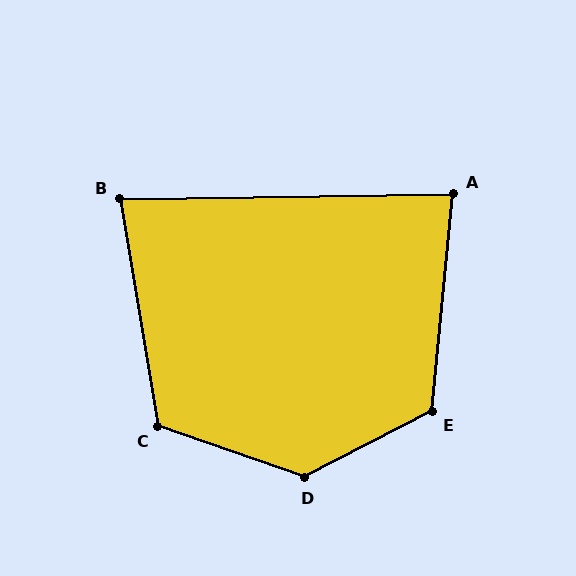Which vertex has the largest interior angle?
D, at approximately 134 degrees.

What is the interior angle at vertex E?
Approximately 123 degrees (obtuse).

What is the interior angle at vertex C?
Approximately 118 degrees (obtuse).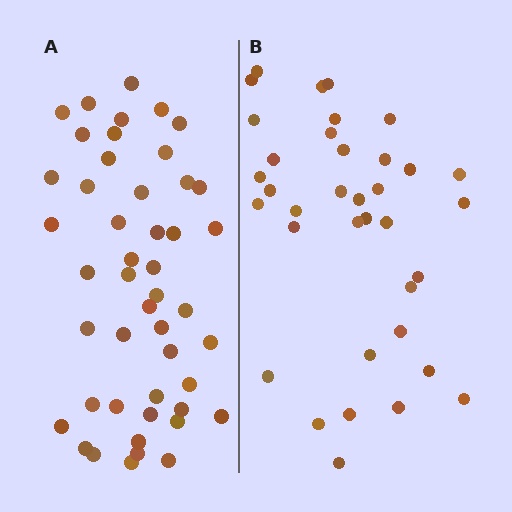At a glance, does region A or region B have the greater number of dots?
Region A (the left region) has more dots.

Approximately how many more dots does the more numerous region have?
Region A has roughly 12 or so more dots than region B.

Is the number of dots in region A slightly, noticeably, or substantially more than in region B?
Region A has noticeably more, but not dramatically so. The ratio is roughly 1.3 to 1.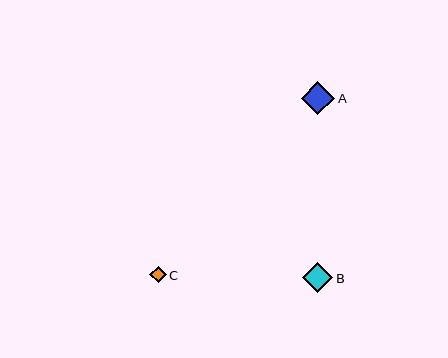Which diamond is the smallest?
Diamond C is the smallest with a size of approximately 16 pixels.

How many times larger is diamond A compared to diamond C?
Diamond A is approximately 2.0 times the size of diamond C.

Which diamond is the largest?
Diamond A is the largest with a size of approximately 33 pixels.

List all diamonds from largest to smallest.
From largest to smallest: A, B, C.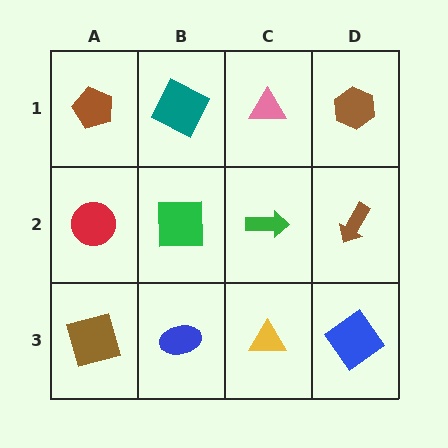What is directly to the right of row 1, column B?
A pink triangle.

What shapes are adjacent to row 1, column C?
A green arrow (row 2, column C), a teal square (row 1, column B), a brown hexagon (row 1, column D).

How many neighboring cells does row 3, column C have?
3.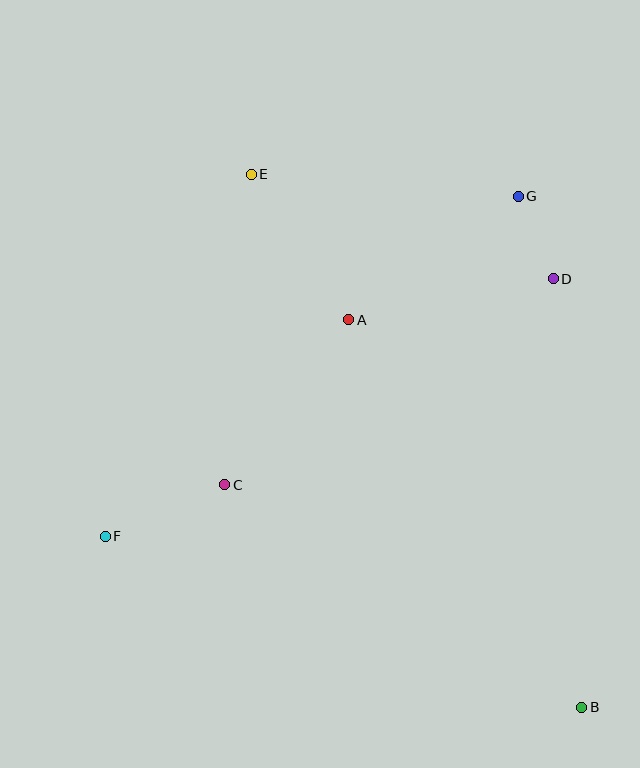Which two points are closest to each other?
Points D and G are closest to each other.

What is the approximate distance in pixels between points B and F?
The distance between B and F is approximately 506 pixels.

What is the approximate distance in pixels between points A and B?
The distance between A and B is approximately 452 pixels.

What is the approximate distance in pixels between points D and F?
The distance between D and F is approximately 517 pixels.